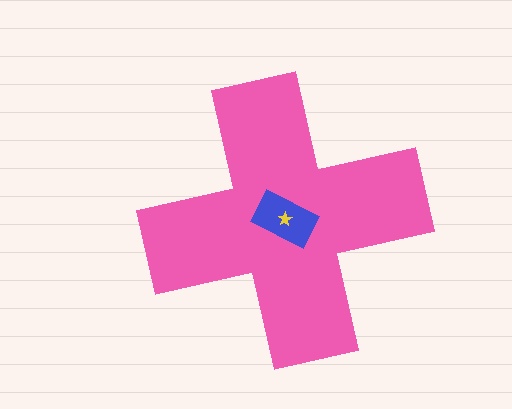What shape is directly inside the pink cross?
The blue rectangle.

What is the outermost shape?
The pink cross.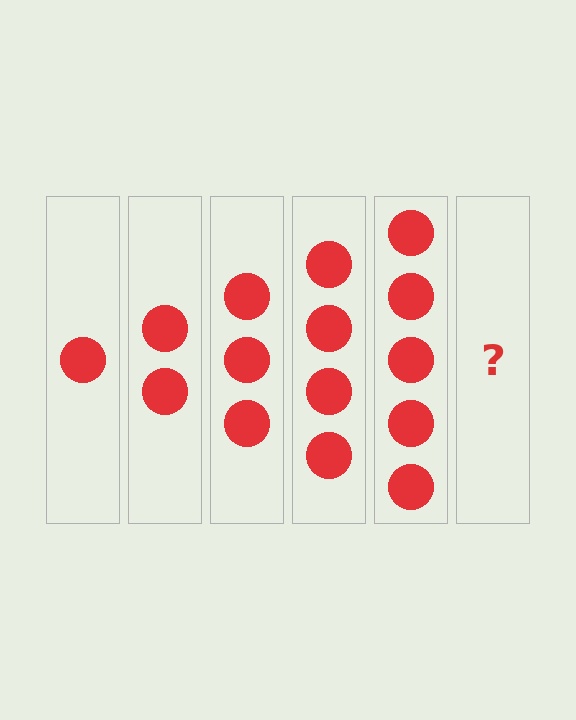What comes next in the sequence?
The next element should be 6 circles.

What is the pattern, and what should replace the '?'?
The pattern is that each step adds one more circle. The '?' should be 6 circles.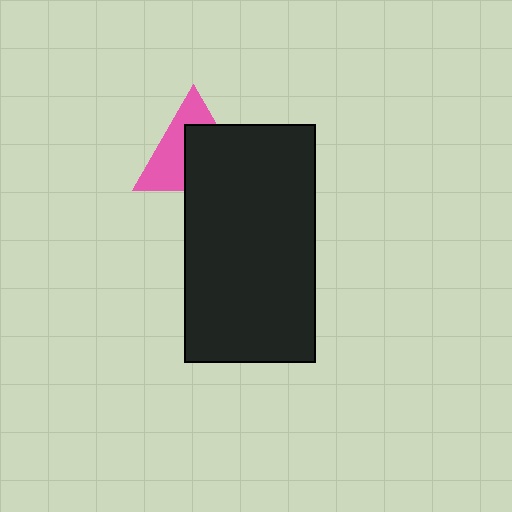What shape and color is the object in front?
The object in front is a black rectangle.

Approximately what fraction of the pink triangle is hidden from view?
Roughly 53% of the pink triangle is hidden behind the black rectangle.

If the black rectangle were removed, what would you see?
You would see the complete pink triangle.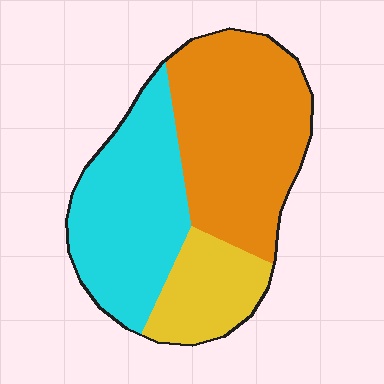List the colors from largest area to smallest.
From largest to smallest: orange, cyan, yellow.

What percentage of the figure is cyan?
Cyan takes up about three eighths (3/8) of the figure.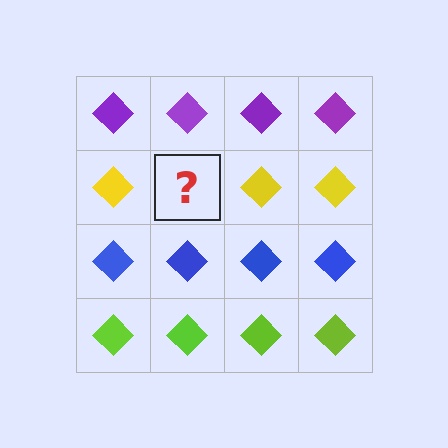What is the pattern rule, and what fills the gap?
The rule is that each row has a consistent color. The gap should be filled with a yellow diamond.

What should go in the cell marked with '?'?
The missing cell should contain a yellow diamond.